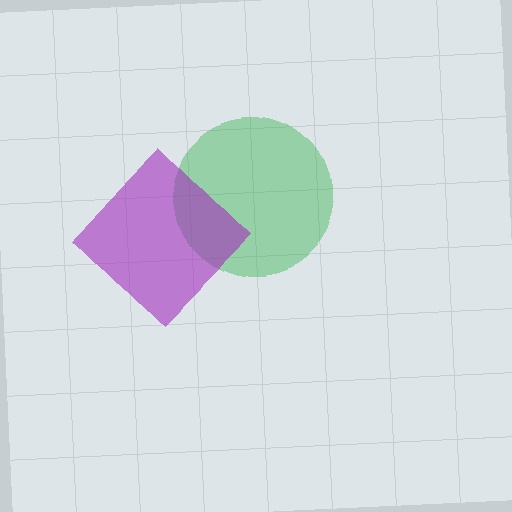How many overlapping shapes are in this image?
There are 2 overlapping shapes in the image.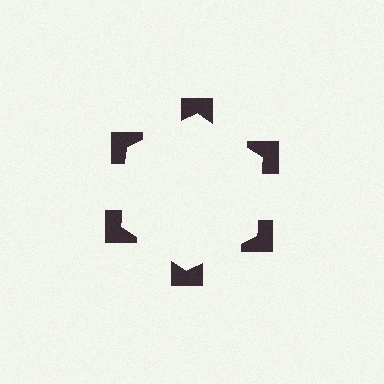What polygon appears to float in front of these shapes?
An illusory hexagon — its edges are inferred from the aligned wedge cuts in the notched squares, not physically drawn.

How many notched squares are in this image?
There are 6 — one at each vertex of the illusory hexagon.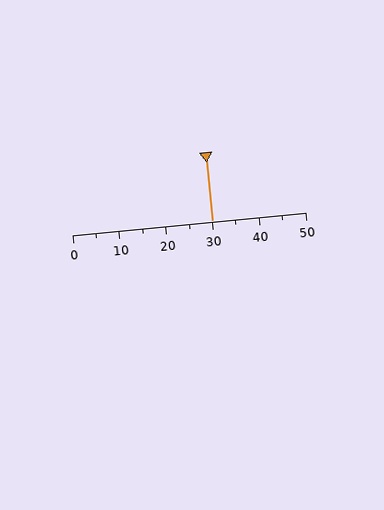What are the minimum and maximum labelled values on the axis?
The axis runs from 0 to 50.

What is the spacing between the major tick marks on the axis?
The major ticks are spaced 10 apart.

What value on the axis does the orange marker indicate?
The marker indicates approximately 30.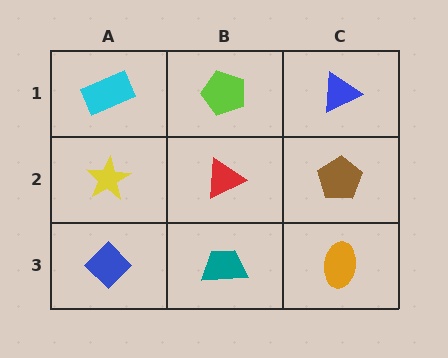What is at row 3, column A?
A blue diamond.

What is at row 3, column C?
An orange ellipse.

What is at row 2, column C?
A brown pentagon.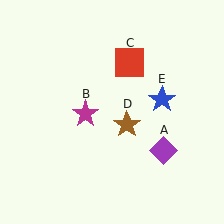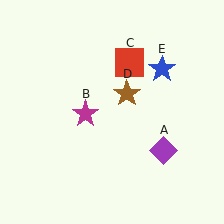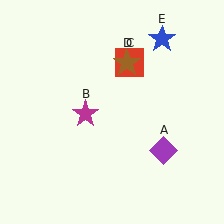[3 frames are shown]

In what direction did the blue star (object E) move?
The blue star (object E) moved up.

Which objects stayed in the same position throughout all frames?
Purple diamond (object A) and magenta star (object B) and red square (object C) remained stationary.